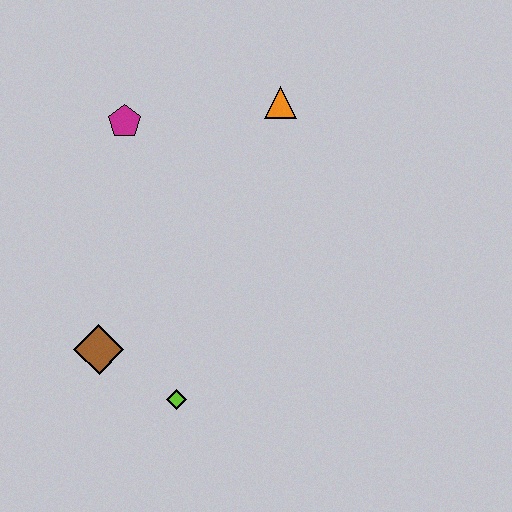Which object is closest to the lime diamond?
The brown diamond is closest to the lime diamond.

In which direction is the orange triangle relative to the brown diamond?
The orange triangle is above the brown diamond.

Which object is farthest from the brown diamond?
The orange triangle is farthest from the brown diamond.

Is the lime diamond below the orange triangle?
Yes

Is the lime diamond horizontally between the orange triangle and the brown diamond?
Yes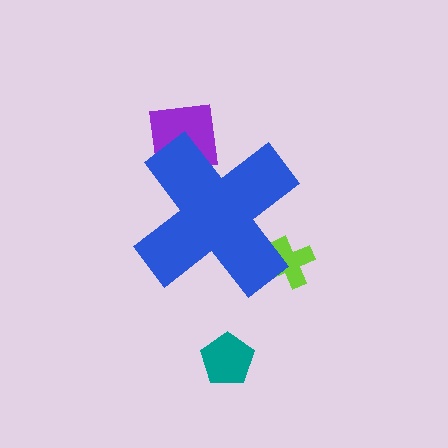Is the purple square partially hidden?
Yes, the purple square is partially hidden behind the blue cross.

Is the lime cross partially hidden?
Yes, the lime cross is partially hidden behind the blue cross.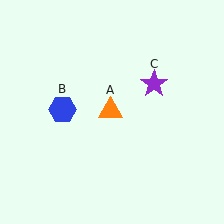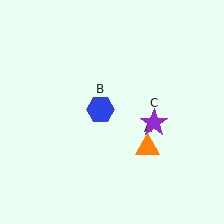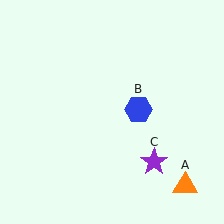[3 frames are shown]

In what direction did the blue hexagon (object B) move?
The blue hexagon (object B) moved right.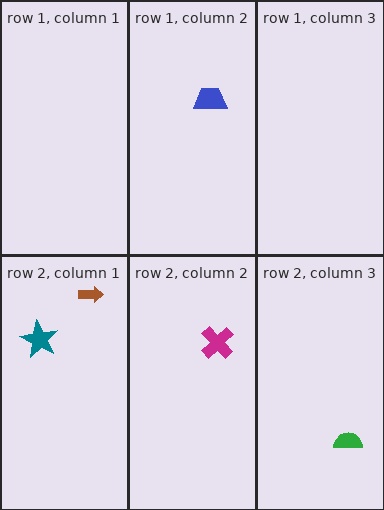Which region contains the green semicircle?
The row 2, column 3 region.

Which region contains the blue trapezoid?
The row 1, column 2 region.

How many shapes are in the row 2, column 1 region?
2.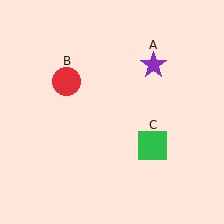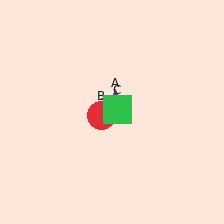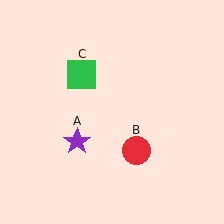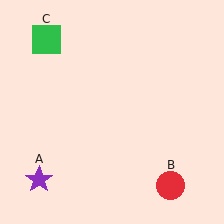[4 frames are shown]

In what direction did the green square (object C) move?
The green square (object C) moved up and to the left.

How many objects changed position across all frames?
3 objects changed position: purple star (object A), red circle (object B), green square (object C).